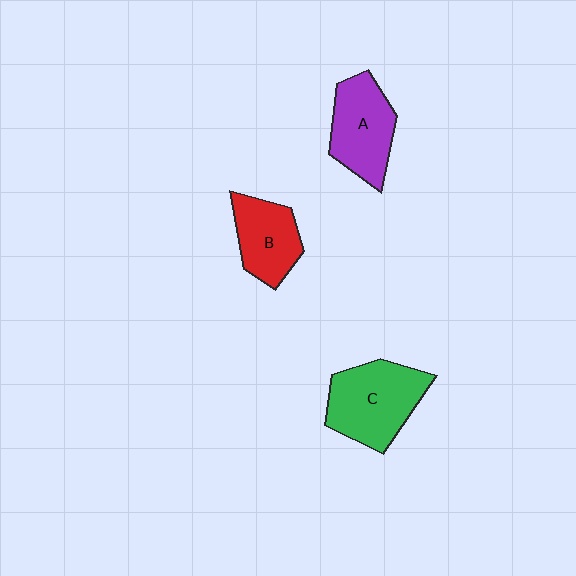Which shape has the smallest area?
Shape B (red).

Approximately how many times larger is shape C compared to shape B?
Approximately 1.4 times.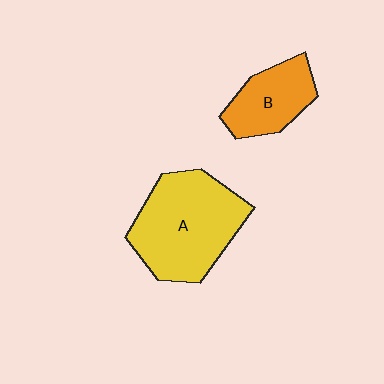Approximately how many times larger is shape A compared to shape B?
Approximately 1.9 times.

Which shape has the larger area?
Shape A (yellow).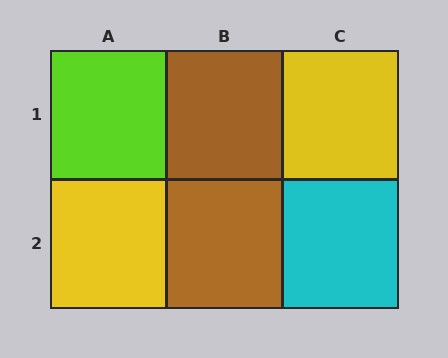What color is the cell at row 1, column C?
Yellow.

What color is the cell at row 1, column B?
Brown.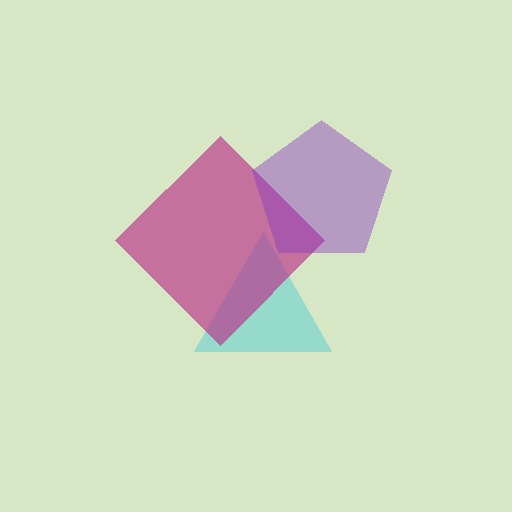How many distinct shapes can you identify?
There are 3 distinct shapes: a cyan triangle, a magenta diamond, a purple pentagon.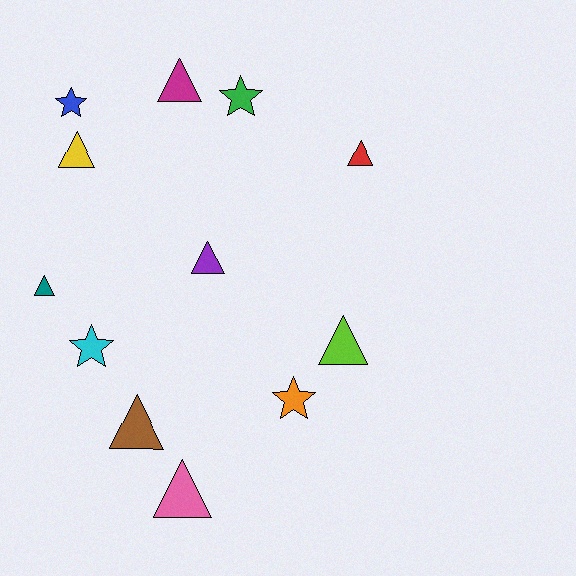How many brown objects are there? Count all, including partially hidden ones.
There is 1 brown object.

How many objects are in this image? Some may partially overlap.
There are 12 objects.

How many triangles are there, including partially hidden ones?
There are 8 triangles.